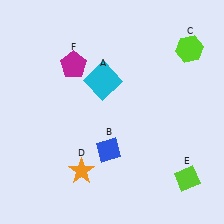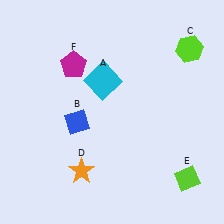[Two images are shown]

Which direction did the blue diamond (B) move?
The blue diamond (B) moved left.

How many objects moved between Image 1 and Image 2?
1 object moved between the two images.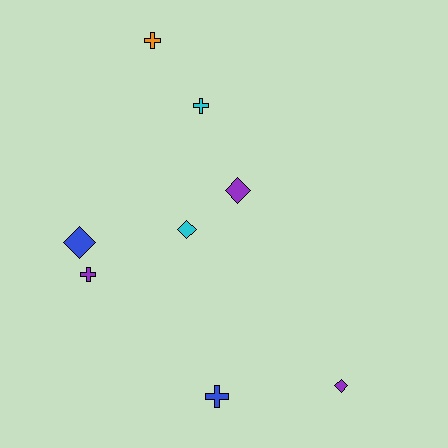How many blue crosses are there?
There is 1 blue cross.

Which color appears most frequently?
Purple, with 3 objects.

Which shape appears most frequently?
Cross, with 4 objects.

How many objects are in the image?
There are 8 objects.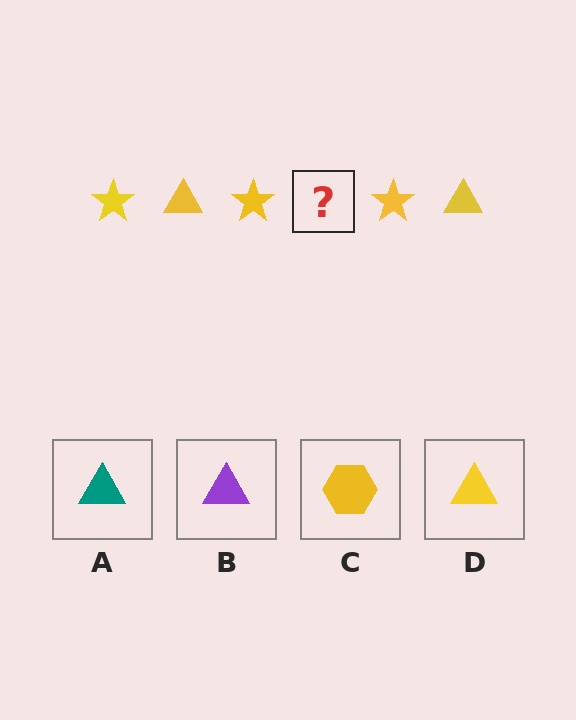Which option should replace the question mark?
Option D.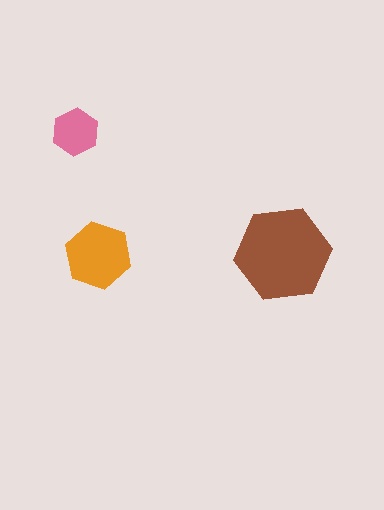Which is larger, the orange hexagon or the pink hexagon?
The orange one.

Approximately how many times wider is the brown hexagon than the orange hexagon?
About 1.5 times wider.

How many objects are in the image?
There are 3 objects in the image.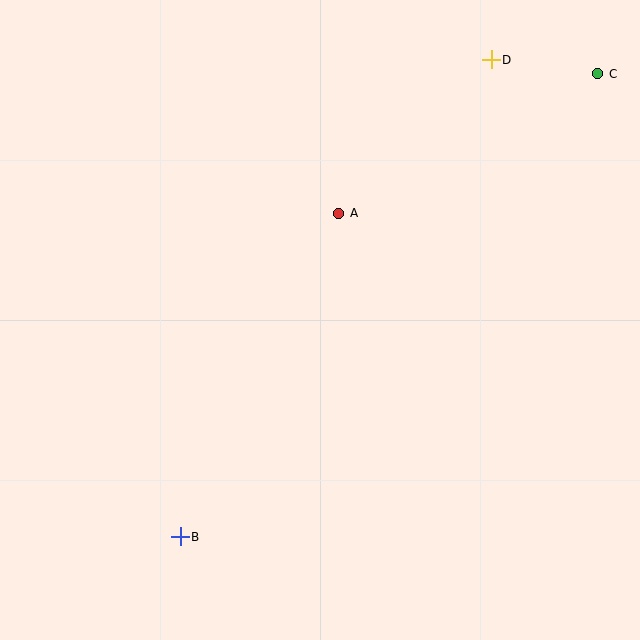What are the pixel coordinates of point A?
Point A is at (339, 213).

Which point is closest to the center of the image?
Point A at (339, 213) is closest to the center.